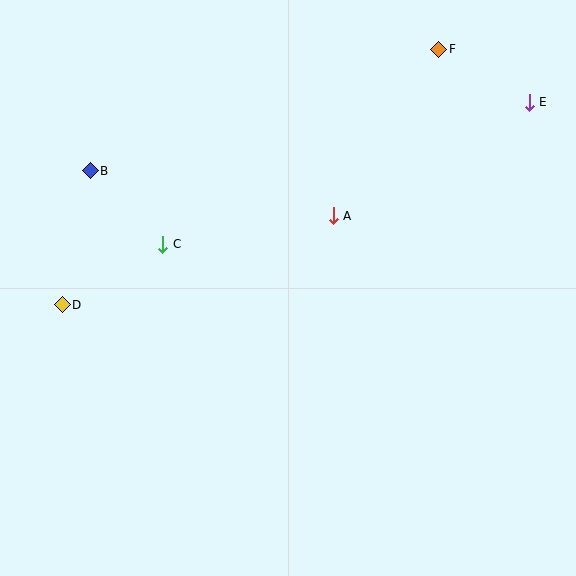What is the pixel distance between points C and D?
The distance between C and D is 117 pixels.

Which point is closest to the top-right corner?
Point E is closest to the top-right corner.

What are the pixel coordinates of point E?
Point E is at (529, 102).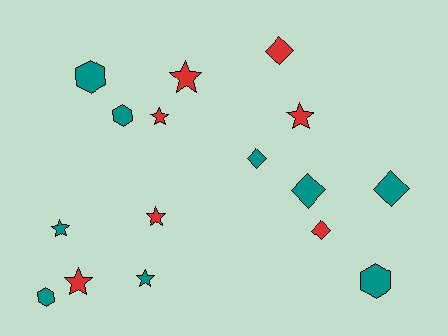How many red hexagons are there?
There are no red hexagons.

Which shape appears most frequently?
Star, with 7 objects.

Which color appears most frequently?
Teal, with 9 objects.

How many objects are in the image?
There are 16 objects.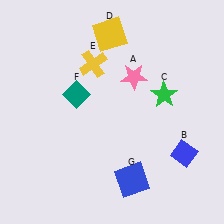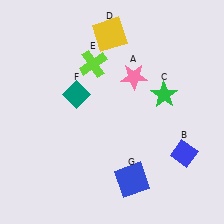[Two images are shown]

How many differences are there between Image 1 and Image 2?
There is 1 difference between the two images.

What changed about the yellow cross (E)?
In Image 1, E is yellow. In Image 2, it changed to lime.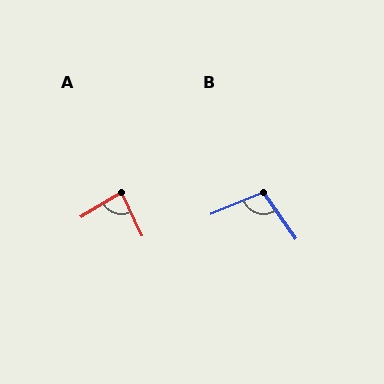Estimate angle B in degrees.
Approximately 103 degrees.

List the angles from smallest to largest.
A (84°), B (103°).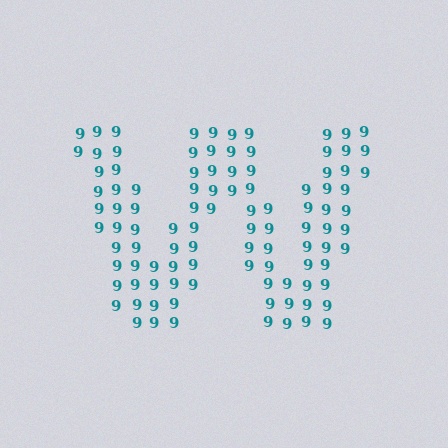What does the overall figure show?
The overall figure shows the letter W.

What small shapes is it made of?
It is made of small digit 9's.